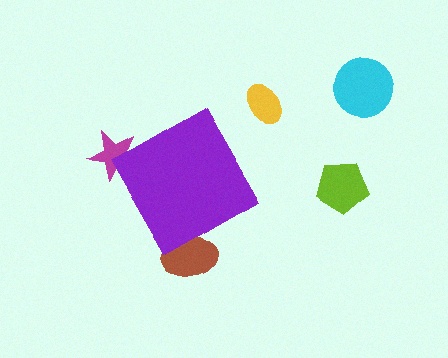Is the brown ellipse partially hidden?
Yes, the brown ellipse is partially hidden behind the purple diamond.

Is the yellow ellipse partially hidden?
No, the yellow ellipse is fully visible.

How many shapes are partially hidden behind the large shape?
2 shapes are partially hidden.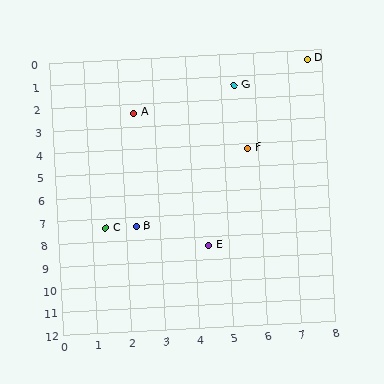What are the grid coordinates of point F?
Point F is at approximately (5.7, 4.2).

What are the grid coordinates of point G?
Point G is at approximately (5.4, 1.4).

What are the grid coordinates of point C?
Point C is at approximately (1.4, 7.4).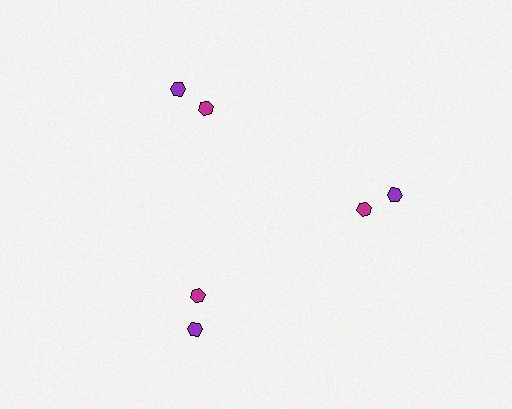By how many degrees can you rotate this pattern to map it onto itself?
The pattern maps onto itself every 120 degrees of rotation.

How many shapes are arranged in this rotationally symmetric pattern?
There are 6 shapes, arranged in 3 groups of 2.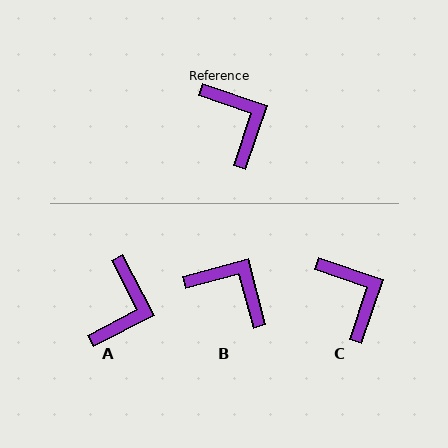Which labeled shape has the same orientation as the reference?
C.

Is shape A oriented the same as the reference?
No, it is off by about 44 degrees.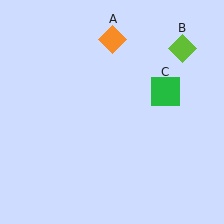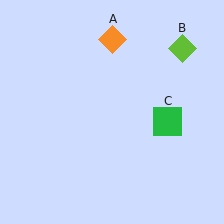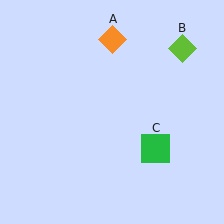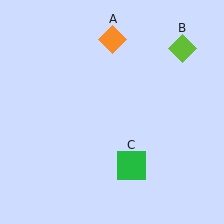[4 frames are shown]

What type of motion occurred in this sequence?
The green square (object C) rotated clockwise around the center of the scene.